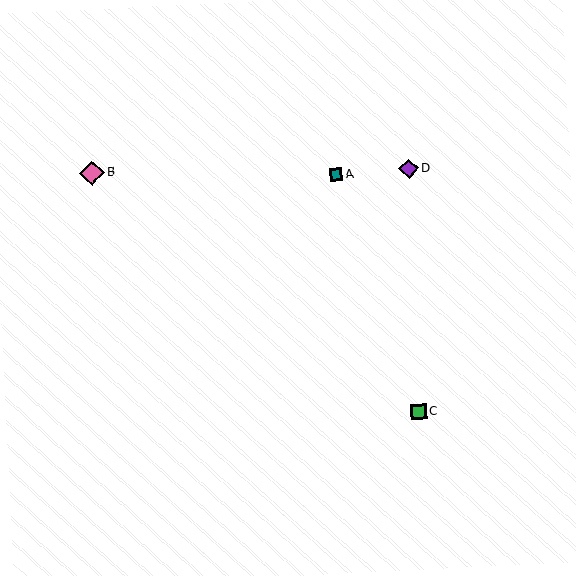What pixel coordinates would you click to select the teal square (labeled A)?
Click at (336, 174) to select the teal square A.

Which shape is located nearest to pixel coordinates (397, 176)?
The purple diamond (labeled D) at (409, 169) is nearest to that location.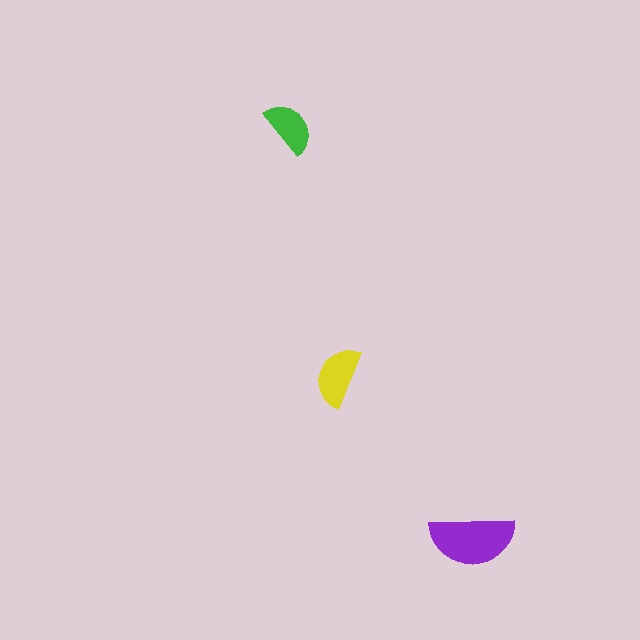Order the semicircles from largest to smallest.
the purple one, the yellow one, the green one.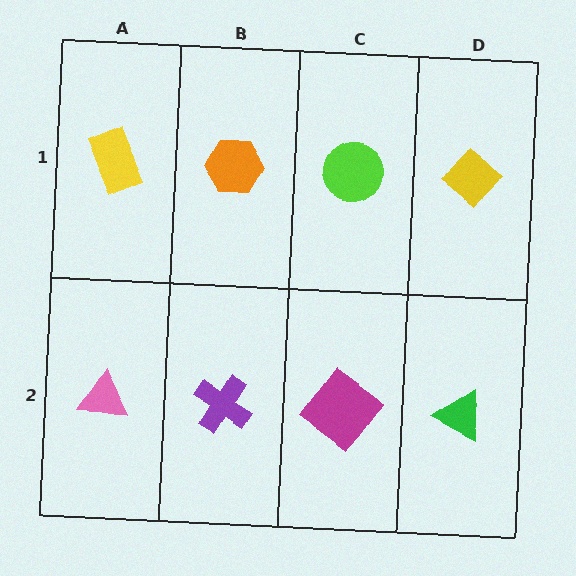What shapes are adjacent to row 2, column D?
A yellow diamond (row 1, column D), a magenta diamond (row 2, column C).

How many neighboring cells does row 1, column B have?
3.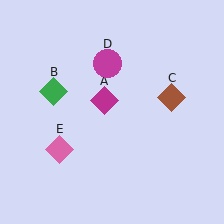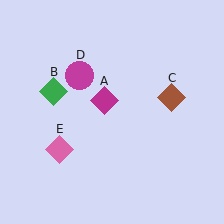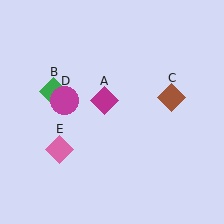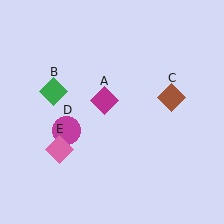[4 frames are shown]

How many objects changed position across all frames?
1 object changed position: magenta circle (object D).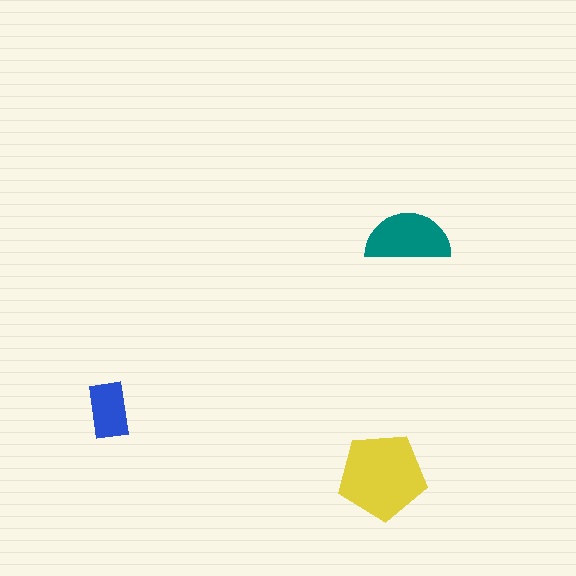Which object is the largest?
The yellow pentagon.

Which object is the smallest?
The blue rectangle.